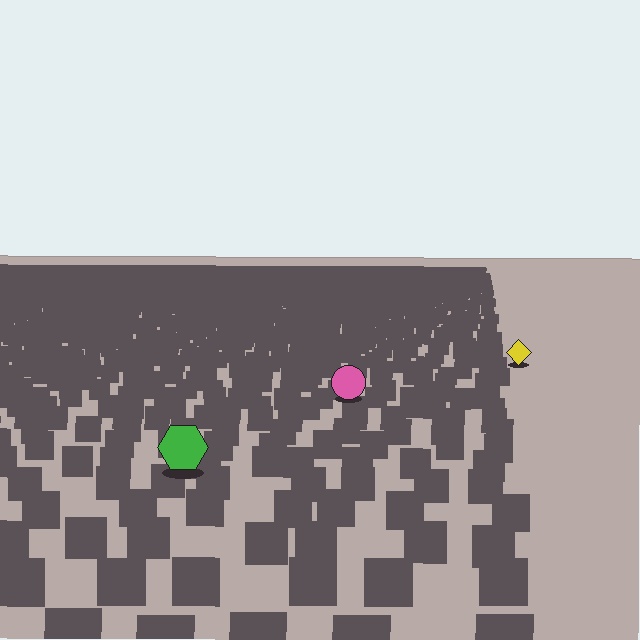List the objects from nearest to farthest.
From nearest to farthest: the green hexagon, the pink circle, the yellow diamond.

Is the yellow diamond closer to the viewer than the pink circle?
No. The pink circle is closer — you can tell from the texture gradient: the ground texture is coarser near it.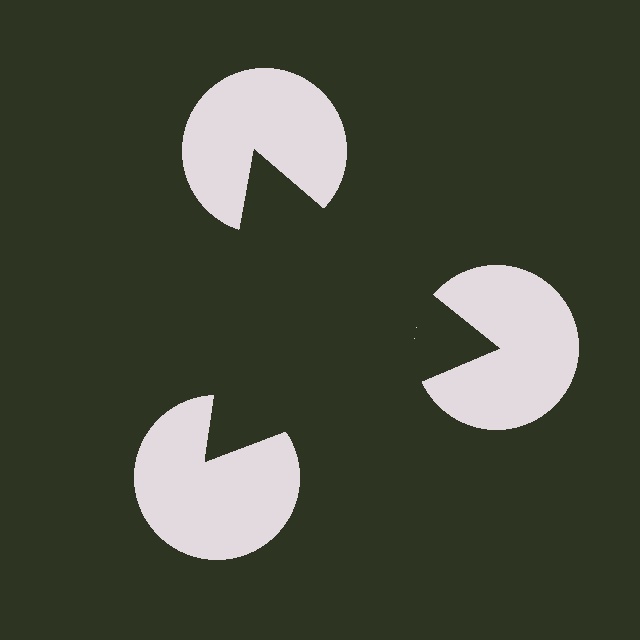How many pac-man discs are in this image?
There are 3 — one at each vertex of the illusory triangle.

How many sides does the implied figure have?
3 sides.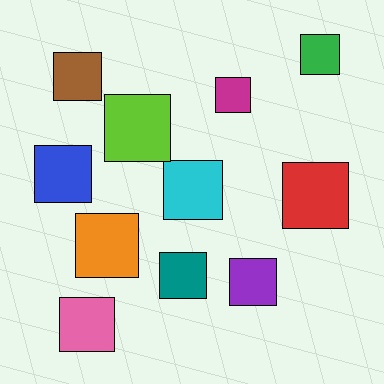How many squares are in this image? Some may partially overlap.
There are 11 squares.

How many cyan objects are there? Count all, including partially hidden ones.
There is 1 cyan object.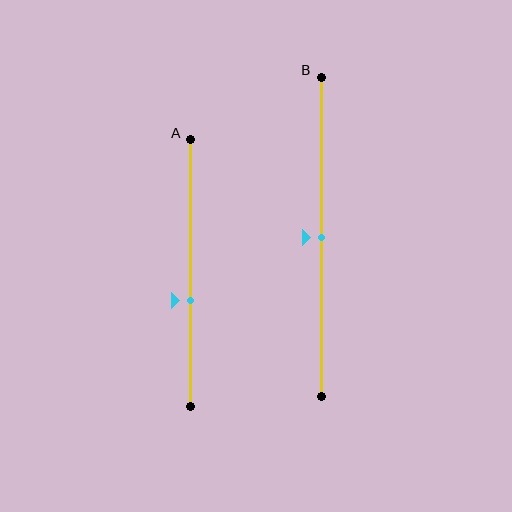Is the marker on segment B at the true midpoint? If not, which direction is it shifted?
Yes, the marker on segment B is at the true midpoint.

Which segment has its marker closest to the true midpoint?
Segment B has its marker closest to the true midpoint.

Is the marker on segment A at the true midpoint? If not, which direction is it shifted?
No, the marker on segment A is shifted downward by about 10% of the segment length.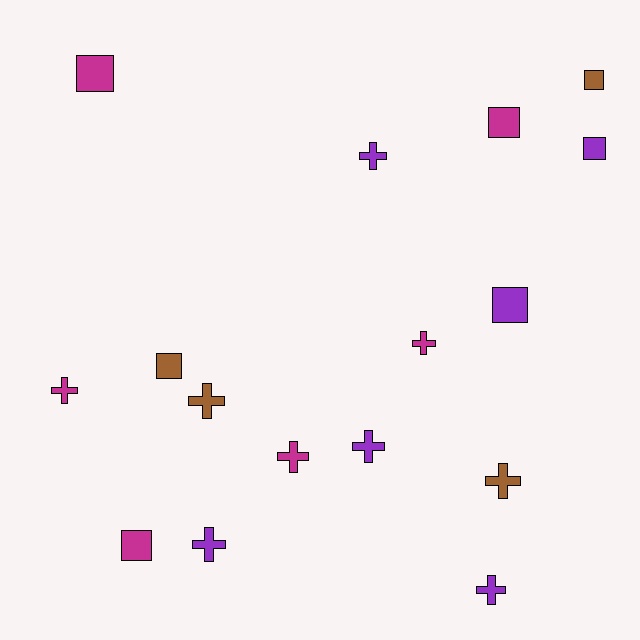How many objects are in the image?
There are 16 objects.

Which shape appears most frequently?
Cross, with 9 objects.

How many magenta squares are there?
There are 3 magenta squares.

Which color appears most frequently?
Purple, with 6 objects.